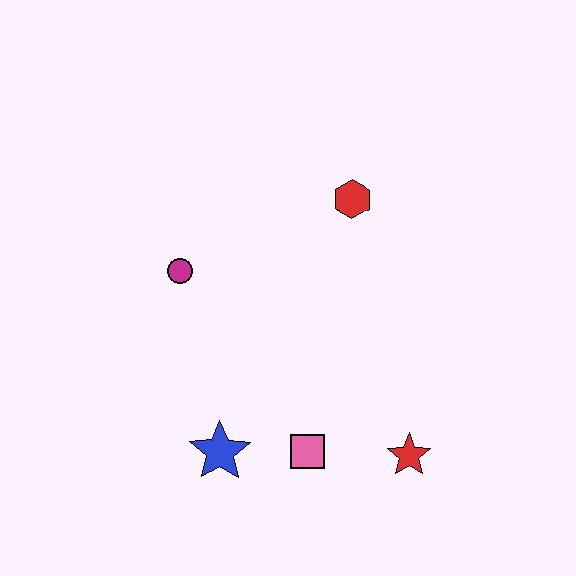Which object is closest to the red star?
The pink square is closest to the red star.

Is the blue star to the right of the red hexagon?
No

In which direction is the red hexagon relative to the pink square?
The red hexagon is above the pink square.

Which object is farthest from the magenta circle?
The red star is farthest from the magenta circle.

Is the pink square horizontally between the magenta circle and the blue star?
No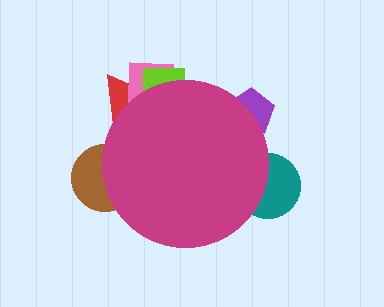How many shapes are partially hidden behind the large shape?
6 shapes are partially hidden.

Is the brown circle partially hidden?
Yes, the brown circle is partially hidden behind the magenta circle.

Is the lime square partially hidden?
Yes, the lime square is partially hidden behind the magenta circle.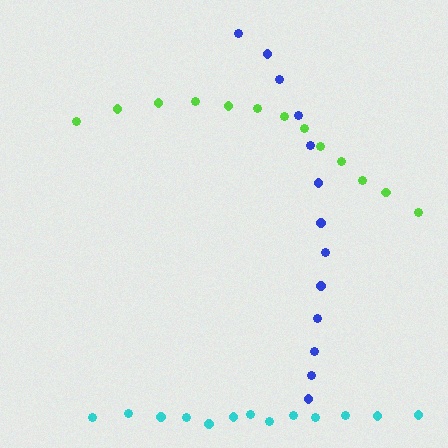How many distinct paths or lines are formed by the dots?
There are 3 distinct paths.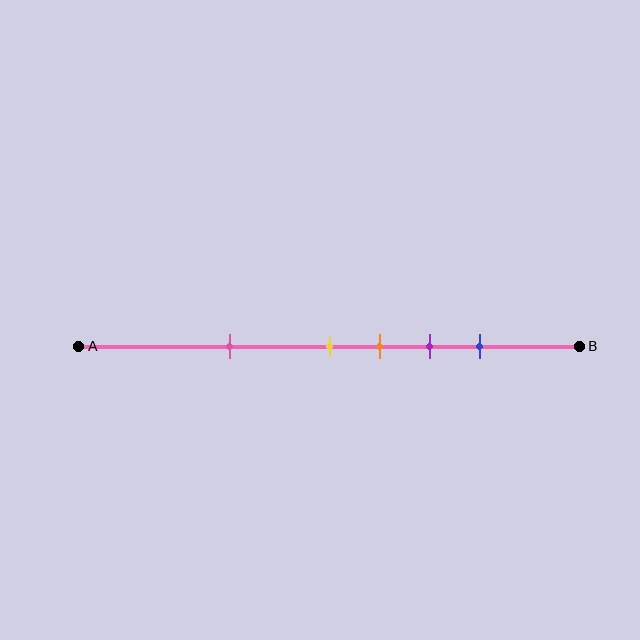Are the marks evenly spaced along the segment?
No, the marks are not evenly spaced.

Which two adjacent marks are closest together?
The yellow and orange marks are the closest adjacent pair.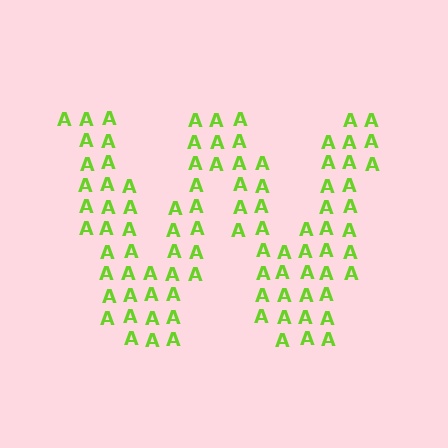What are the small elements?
The small elements are letter A's.